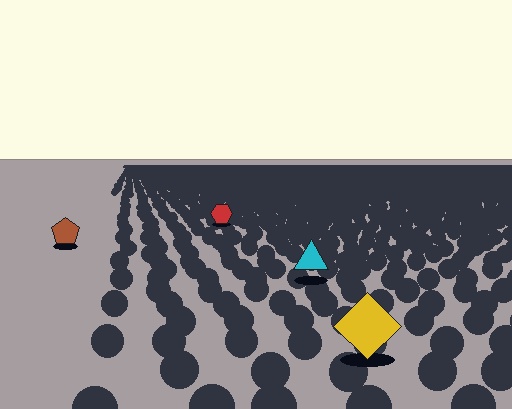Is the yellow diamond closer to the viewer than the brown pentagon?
Yes. The yellow diamond is closer — you can tell from the texture gradient: the ground texture is coarser near it.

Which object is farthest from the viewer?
The red hexagon is farthest from the viewer. It appears smaller and the ground texture around it is denser.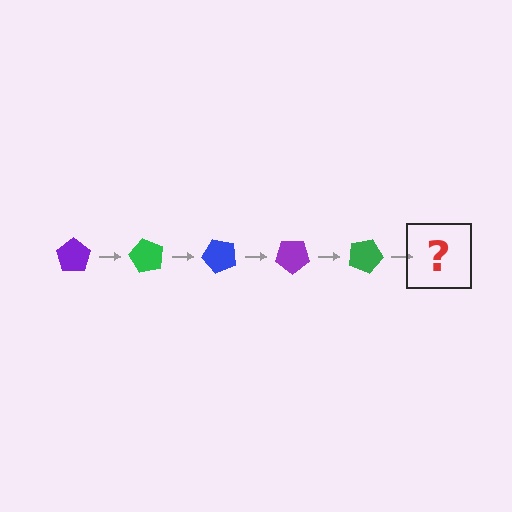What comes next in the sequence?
The next element should be a blue pentagon, rotated 300 degrees from the start.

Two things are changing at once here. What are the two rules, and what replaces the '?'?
The two rules are that it rotates 60 degrees each step and the color cycles through purple, green, and blue. The '?' should be a blue pentagon, rotated 300 degrees from the start.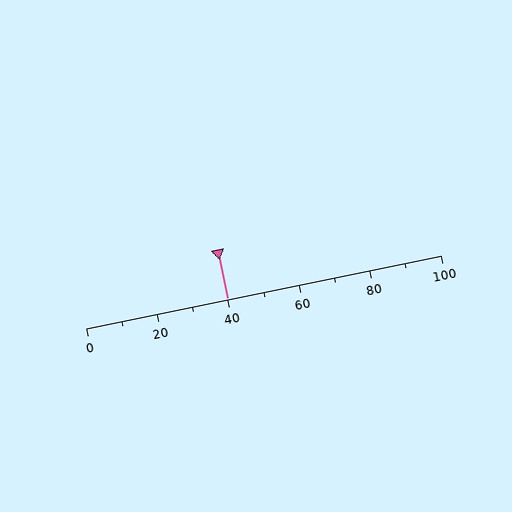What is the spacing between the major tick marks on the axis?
The major ticks are spaced 20 apart.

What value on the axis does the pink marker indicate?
The marker indicates approximately 40.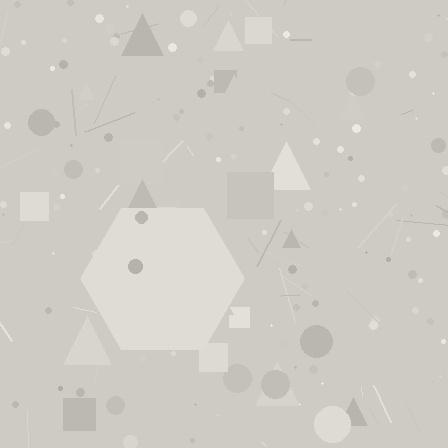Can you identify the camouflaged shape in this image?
The camouflaged shape is a hexagon.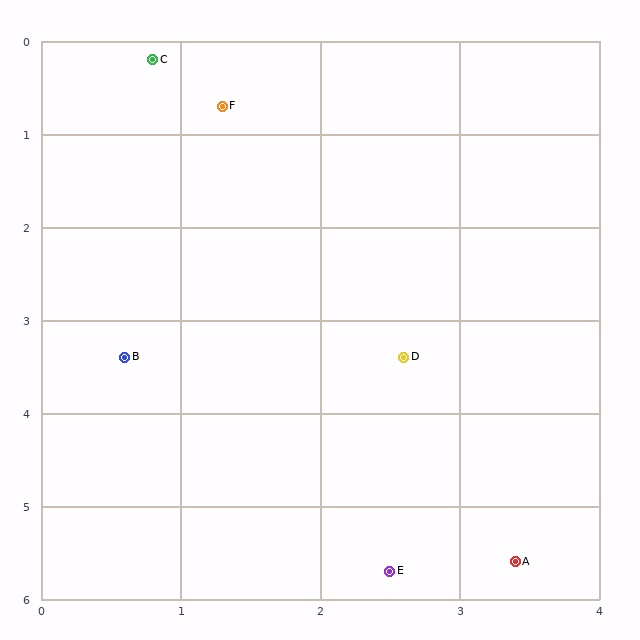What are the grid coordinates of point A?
Point A is at approximately (3.4, 5.6).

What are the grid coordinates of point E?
Point E is at approximately (2.5, 5.7).